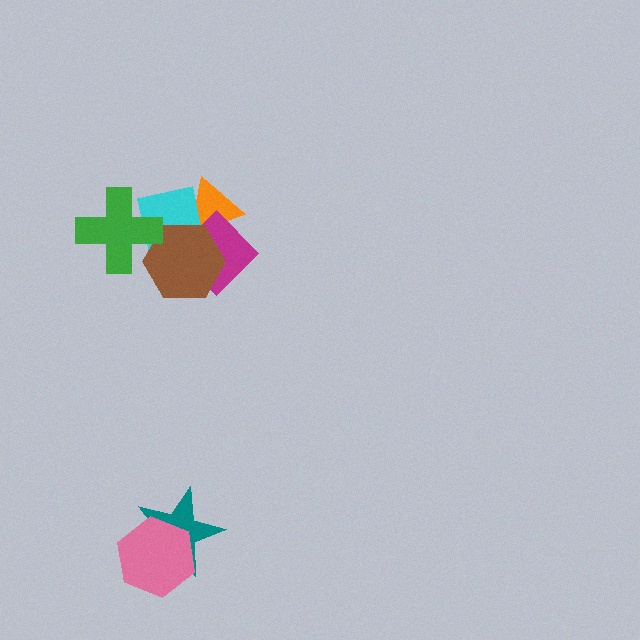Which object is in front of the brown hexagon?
The green cross is in front of the brown hexagon.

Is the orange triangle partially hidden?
Yes, it is partially covered by another shape.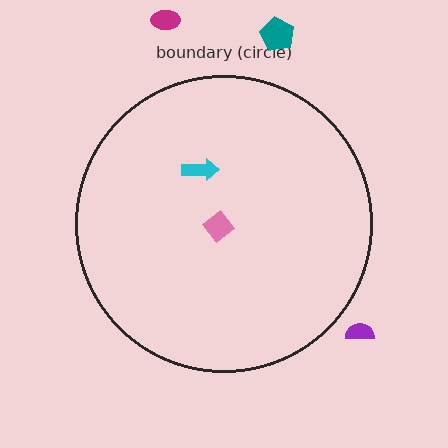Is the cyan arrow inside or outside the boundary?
Inside.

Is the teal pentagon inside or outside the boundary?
Outside.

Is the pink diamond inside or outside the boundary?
Inside.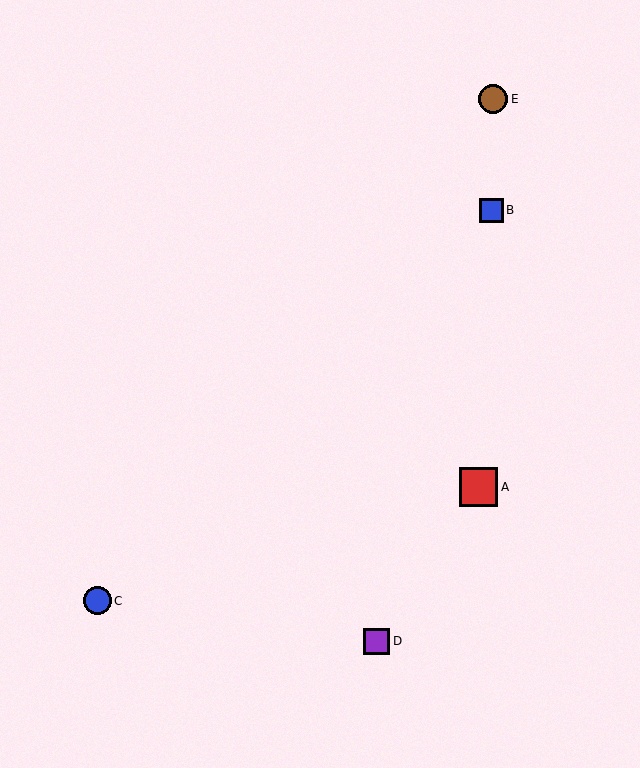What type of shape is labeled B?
Shape B is a blue square.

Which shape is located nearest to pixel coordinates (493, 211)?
The blue square (labeled B) at (491, 210) is nearest to that location.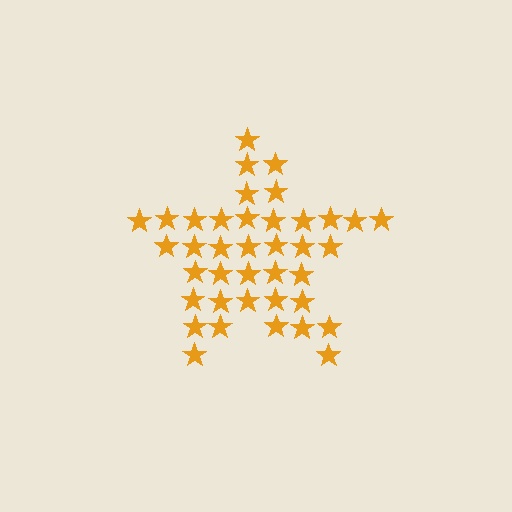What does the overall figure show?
The overall figure shows a star.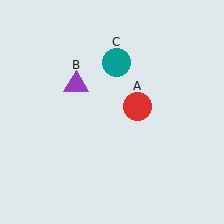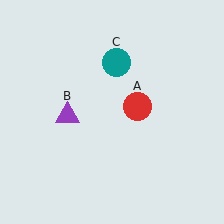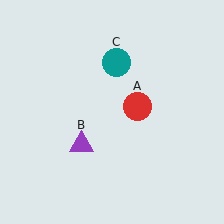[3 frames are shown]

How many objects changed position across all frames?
1 object changed position: purple triangle (object B).